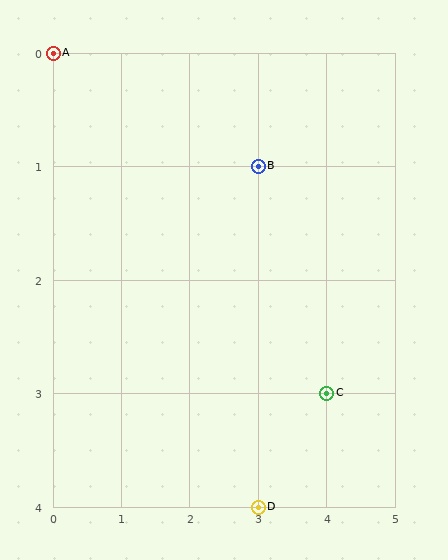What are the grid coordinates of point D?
Point D is at grid coordinates (3, 4).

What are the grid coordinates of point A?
Point A is at grid coordinates (0, 0).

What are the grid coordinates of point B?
Point B is at grid coordinates (3, 1).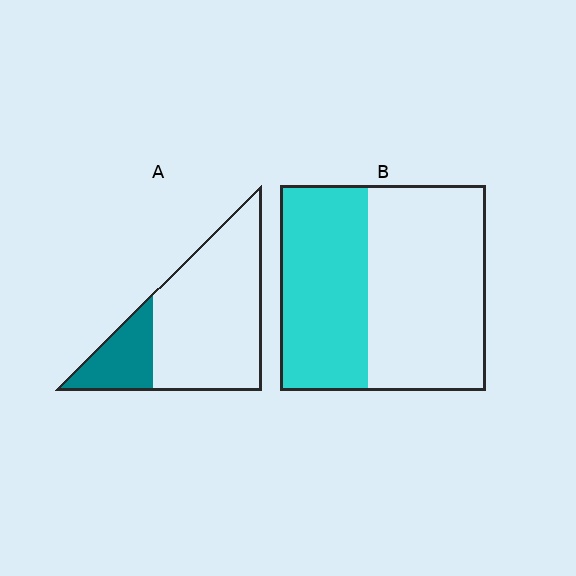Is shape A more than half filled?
No.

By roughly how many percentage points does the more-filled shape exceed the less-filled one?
By roughly 20 percentage points (B over A).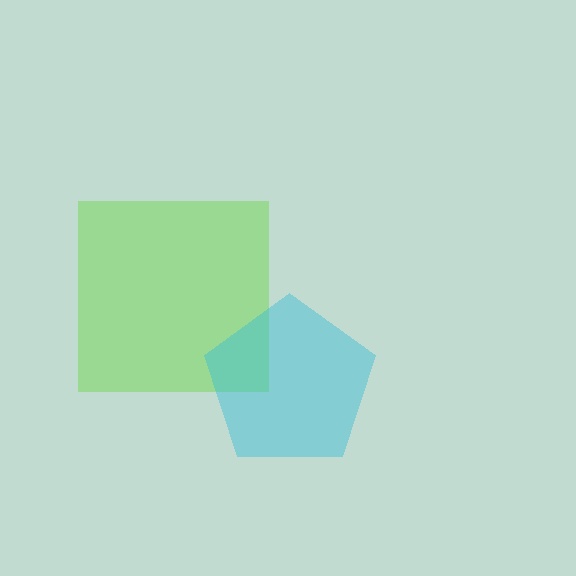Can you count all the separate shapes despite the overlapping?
Yes, there are 2 separate shapes.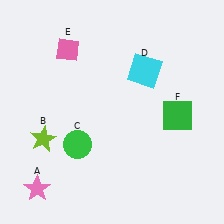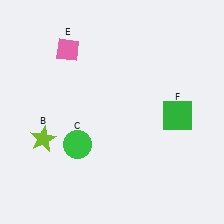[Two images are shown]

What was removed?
The pink star (A), the cyan square (D) were removed in Image 2.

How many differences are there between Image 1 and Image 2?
There are 2 differences between the two images.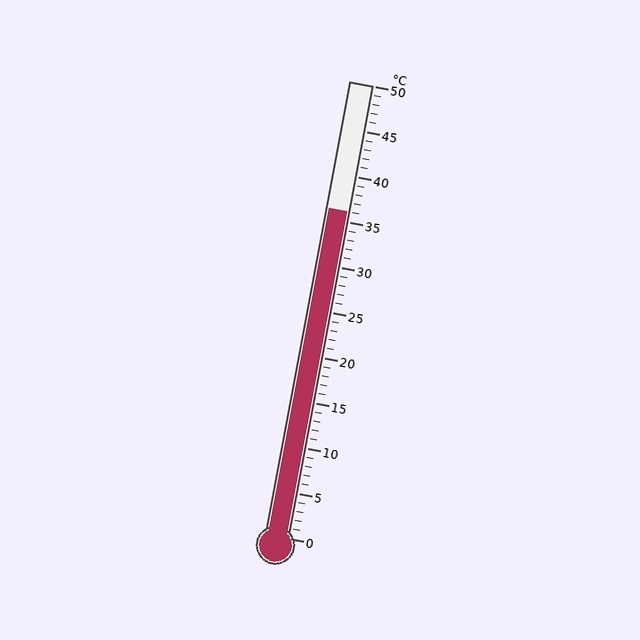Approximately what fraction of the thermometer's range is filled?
The thermometer is filled to approximately 70% of its range.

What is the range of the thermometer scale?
The thermometer scale ranges from 0°C to 50°C.